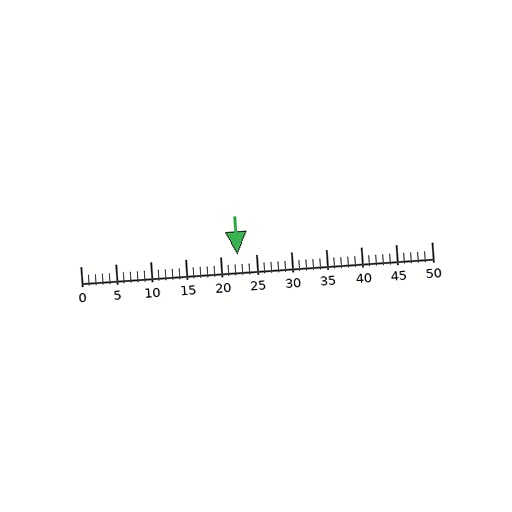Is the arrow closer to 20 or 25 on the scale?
The arrow is closer to 20.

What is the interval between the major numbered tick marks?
The major tick marks are spaced 5 units apart.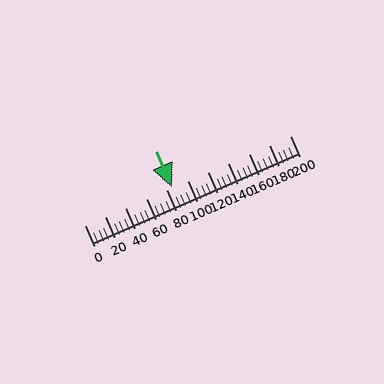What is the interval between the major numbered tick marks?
The major tick marks are spaced 20 units apart.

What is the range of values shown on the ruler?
The ruler shows values from 0 to 200.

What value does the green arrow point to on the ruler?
The green arrow points to approximately 85.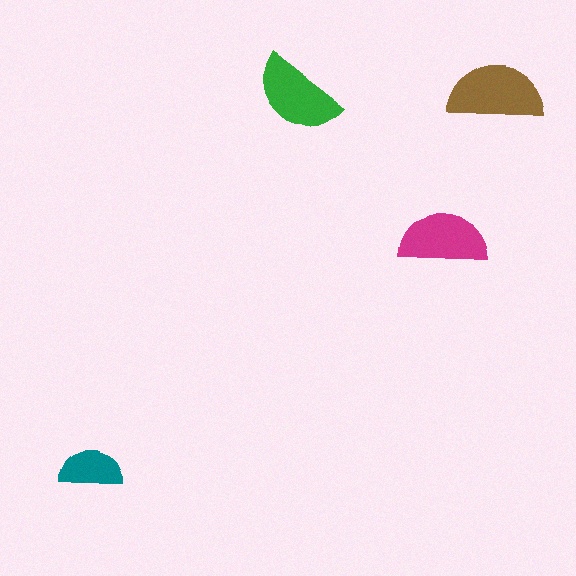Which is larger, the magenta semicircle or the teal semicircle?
The magenta one.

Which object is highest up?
The brown semicircle is topmost.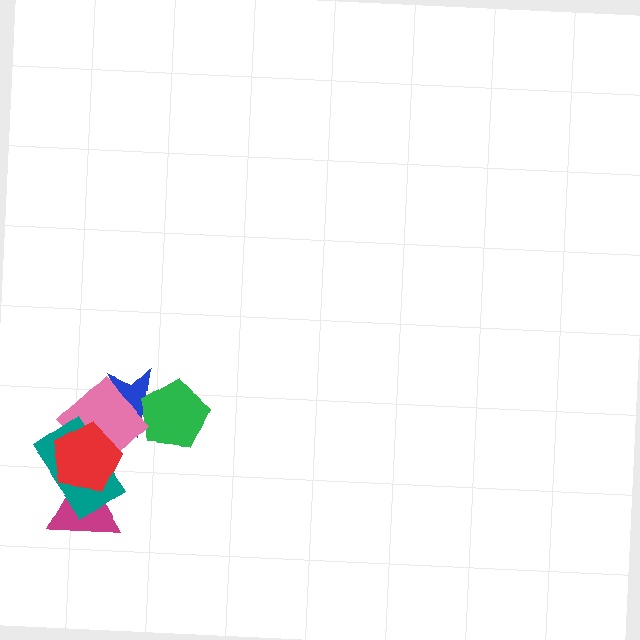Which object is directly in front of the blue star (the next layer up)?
The green pentagon is directly in front of the blue star.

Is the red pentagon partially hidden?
No, no other shape covers it.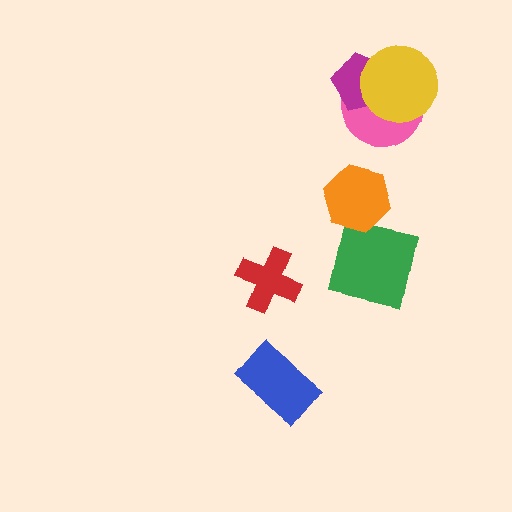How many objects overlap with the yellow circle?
2 objects overlap with the yellow circle.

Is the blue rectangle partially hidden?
No, no other shape covers it.